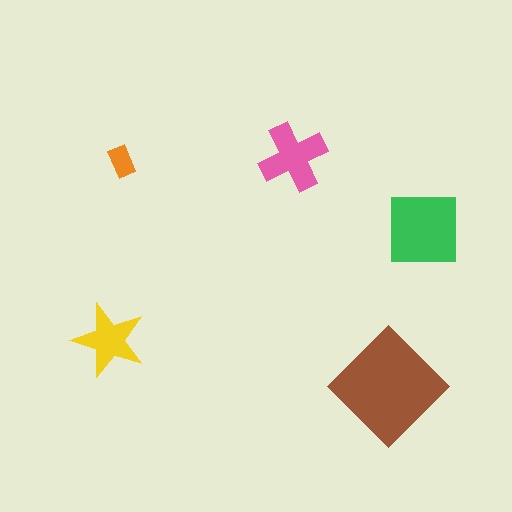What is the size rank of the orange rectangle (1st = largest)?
5th.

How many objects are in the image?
There are 5 objects in the image.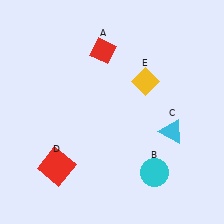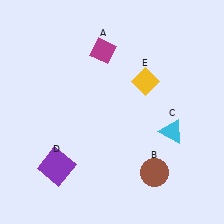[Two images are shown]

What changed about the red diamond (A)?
In Image 1, A is red. In Image 2, it changed to magenta.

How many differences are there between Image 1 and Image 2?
There are 3 differences between the two images.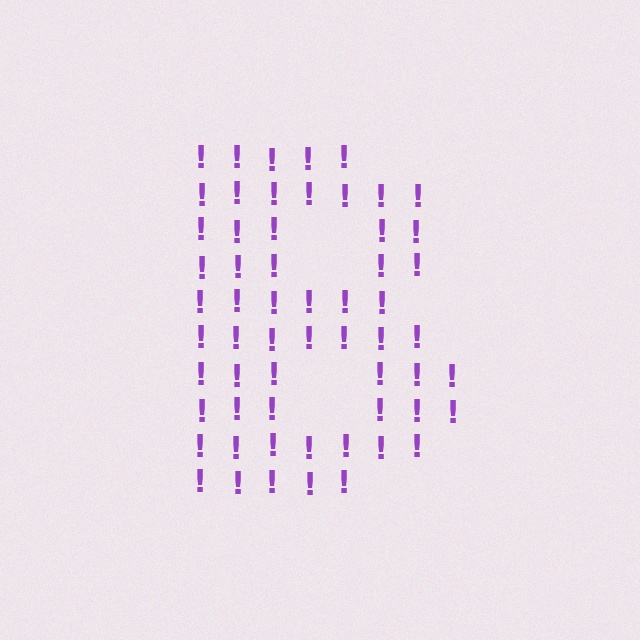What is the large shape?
The large shape is the letter B.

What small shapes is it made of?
It is made of small exclamation marks.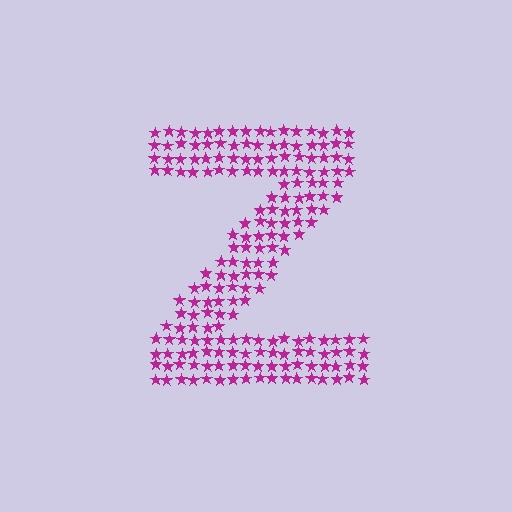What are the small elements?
The small elements are stars.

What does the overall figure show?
The overall figure shows the letter Z.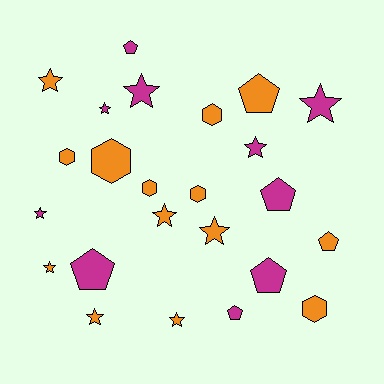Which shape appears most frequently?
Star, with 11 objects.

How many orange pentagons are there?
There are 2 orange pentagons.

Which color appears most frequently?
Orange, with 14 objects.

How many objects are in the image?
There are 24 objects.